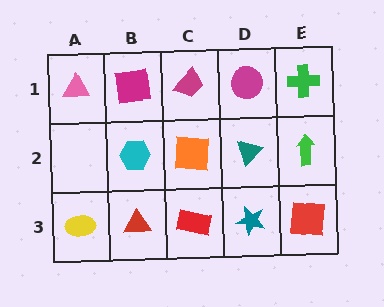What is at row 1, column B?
A magenta square.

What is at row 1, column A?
A pink triangle.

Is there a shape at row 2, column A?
No, that cell is empty.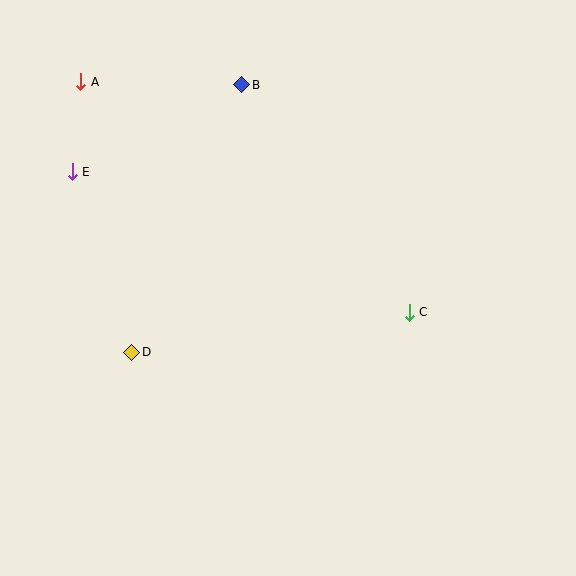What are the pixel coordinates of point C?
Point C is at (409, 312).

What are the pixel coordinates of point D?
Point D is at (132, 352).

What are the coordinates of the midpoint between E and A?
The midpoint between E and A is at (77, 127).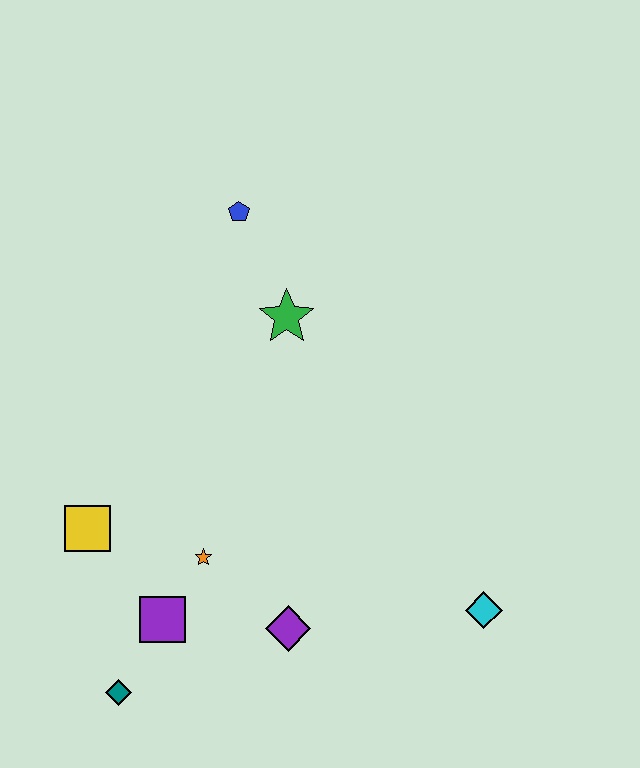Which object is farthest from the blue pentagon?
The teal diamond is farthest from the blue pentagon.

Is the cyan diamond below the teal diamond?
No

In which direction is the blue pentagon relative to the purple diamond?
The blue pentagon is above the purple diamond.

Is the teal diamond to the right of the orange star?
No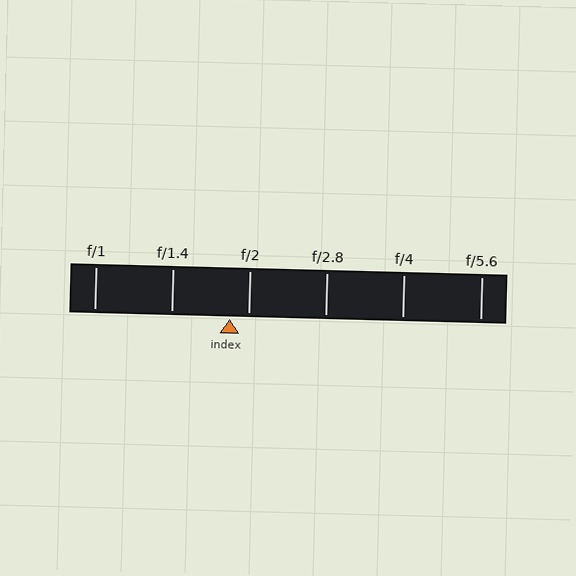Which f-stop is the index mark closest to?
The index mark is closest to f/2.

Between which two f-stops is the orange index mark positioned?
The index mark is between f/1.4 and f/2.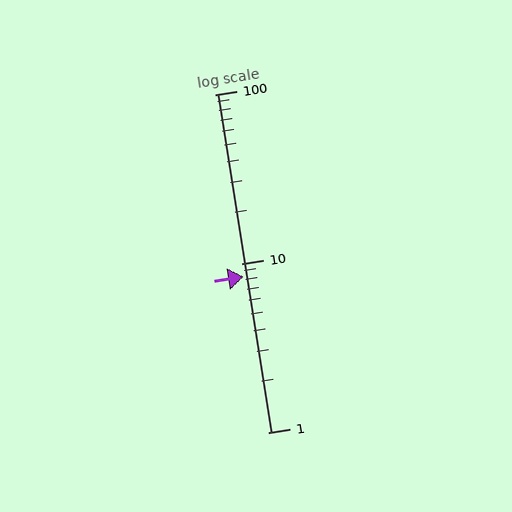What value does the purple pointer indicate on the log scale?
The pointer indicates approximately 8.3.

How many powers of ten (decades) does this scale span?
The scale spans 2 decades, from 1 to 100.